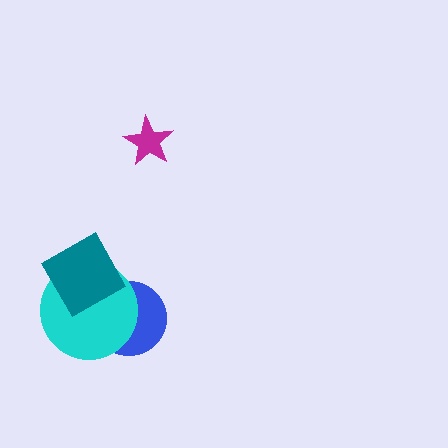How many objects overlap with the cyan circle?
2 objects overlap with the cyan circle.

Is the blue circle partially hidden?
Yes, it is partially covered by another shape.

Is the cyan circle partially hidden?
Yes, it is partially covered by another shape.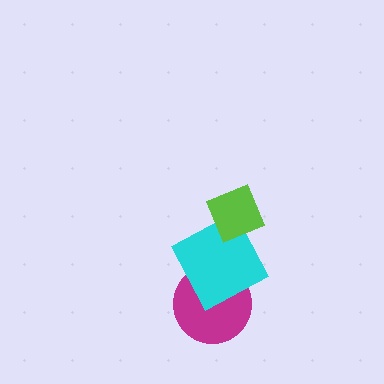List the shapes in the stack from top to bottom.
From top to bottom: the lime diamond, the cyan square, the magenta circle.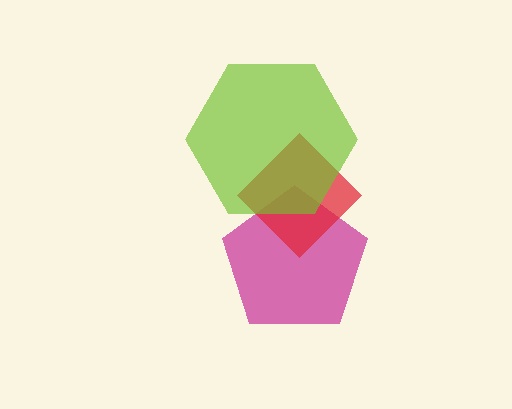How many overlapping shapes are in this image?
There are 3 overlapping shapes in the image.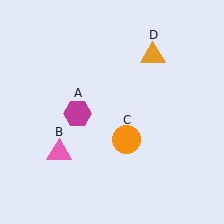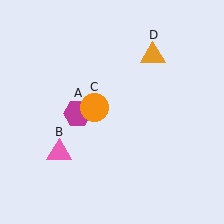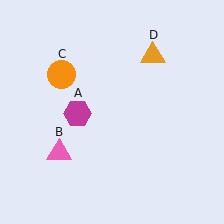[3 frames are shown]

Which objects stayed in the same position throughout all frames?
Magenta hexagon (object A) and pink triangle (object B) and orange triangle (object D) remained stationary.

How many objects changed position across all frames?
1 object changed position: orange circle (object C).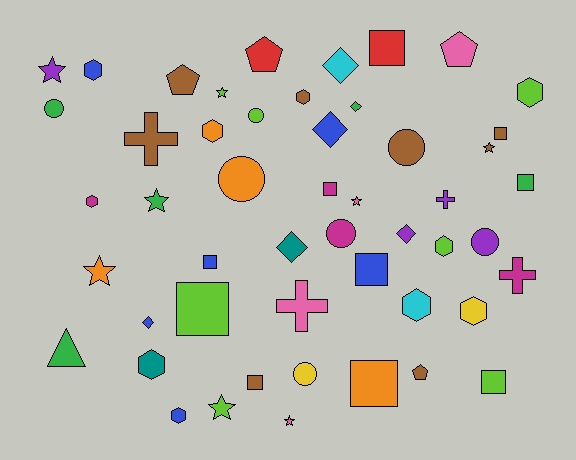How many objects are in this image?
There are 50 objects.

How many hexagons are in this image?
There are 10 hexagons.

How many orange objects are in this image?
There are 4 orange objects.